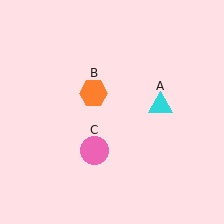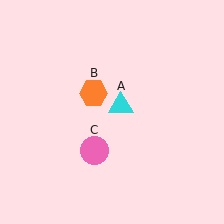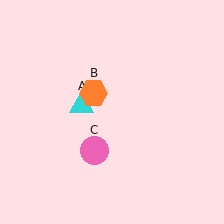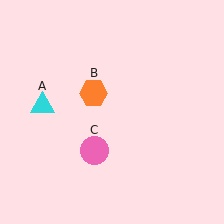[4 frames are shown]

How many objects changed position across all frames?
1 object changed position: cyan triangle (object A).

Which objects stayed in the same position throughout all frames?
Orange hexagon (object B) and pink circle (object C) remained stationary.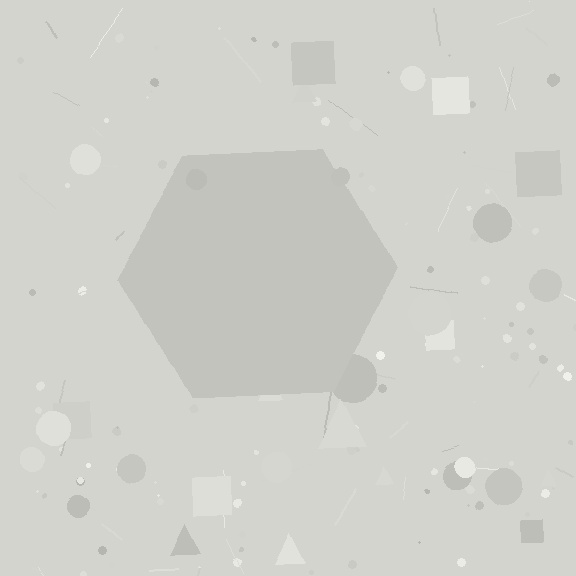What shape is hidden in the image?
A hexagon is hidden in the image.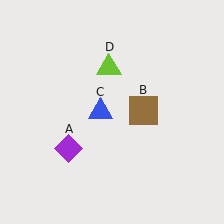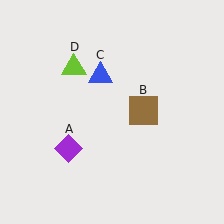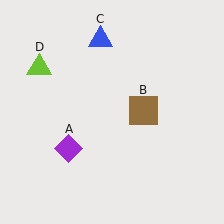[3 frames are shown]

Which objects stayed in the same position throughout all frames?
Purple diamond (object A) and brown square (object B) remained stationary.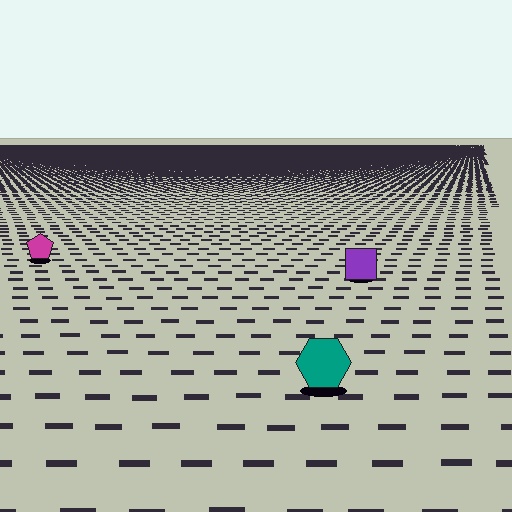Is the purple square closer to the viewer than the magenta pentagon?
Yes. The purple square is closer — you can tell from the texture gradient: the ground texture is coarser near it.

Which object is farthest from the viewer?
The magenta pentagon is farthest from the viewer. It appears smaller and the ground texture around it is denser.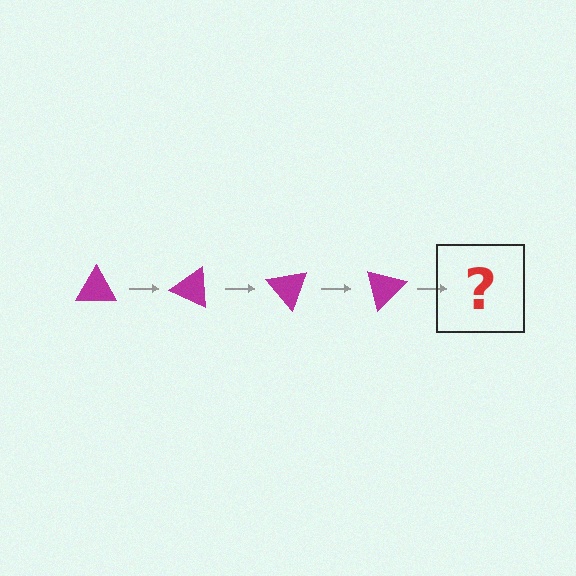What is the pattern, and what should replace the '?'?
The pattern is that the triangle rotates 25 degrees each step. The '?' should be a magenta triangle rotated 100 degrees.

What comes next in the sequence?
The next element should be a magenta triangle rotated 100 degrees.